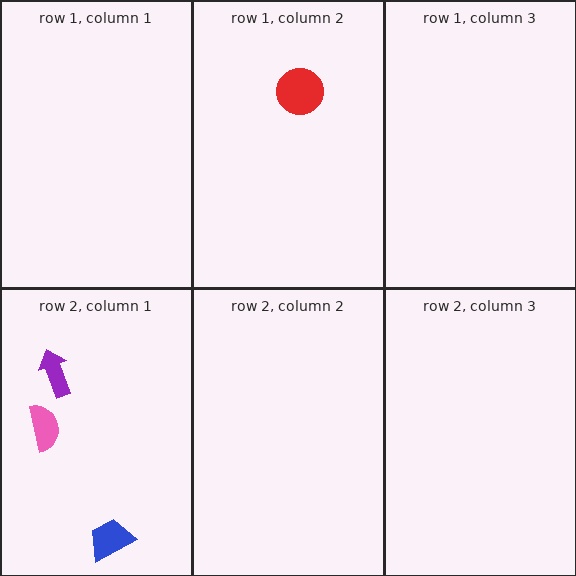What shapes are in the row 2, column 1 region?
The pink semicircle, the blue trapezoid, the purple arrow.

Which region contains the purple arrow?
The row 2, column 1 region.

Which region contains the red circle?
The row 1, column 2 region.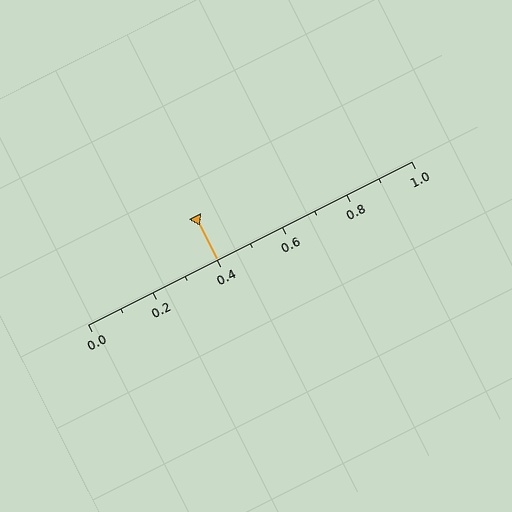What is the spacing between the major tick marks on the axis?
The major ticks are spaced 0.2 apart.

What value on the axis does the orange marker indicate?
The marker indicates approximately 0.4.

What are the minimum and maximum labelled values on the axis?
The axis runs from 0.0 to 1.0.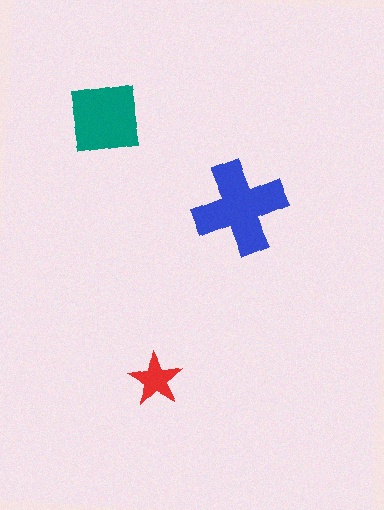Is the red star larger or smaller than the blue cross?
Smaller.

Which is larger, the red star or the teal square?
The teal square.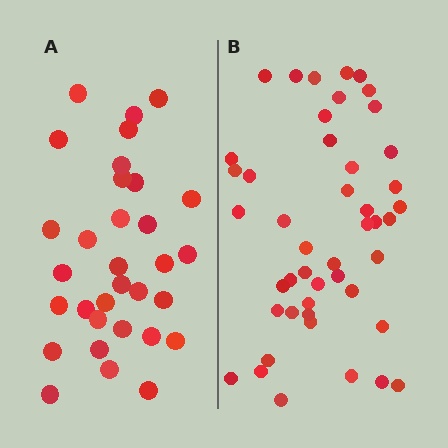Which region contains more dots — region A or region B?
Region B (the right region) has more dots.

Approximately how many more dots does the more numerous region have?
Region B has approximately 15 more dots than region A.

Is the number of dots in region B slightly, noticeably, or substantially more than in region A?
Region B has noticeably more, but not dramatically so. The ratio is roughly 1.4 to 1.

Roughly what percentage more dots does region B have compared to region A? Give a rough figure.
About 45% more.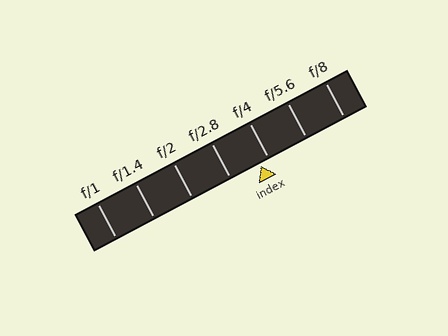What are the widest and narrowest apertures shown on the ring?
The widest aperture shown is f/1 and the narrowest is f/8.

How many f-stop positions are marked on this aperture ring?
There are 7 f-stop positions marked.